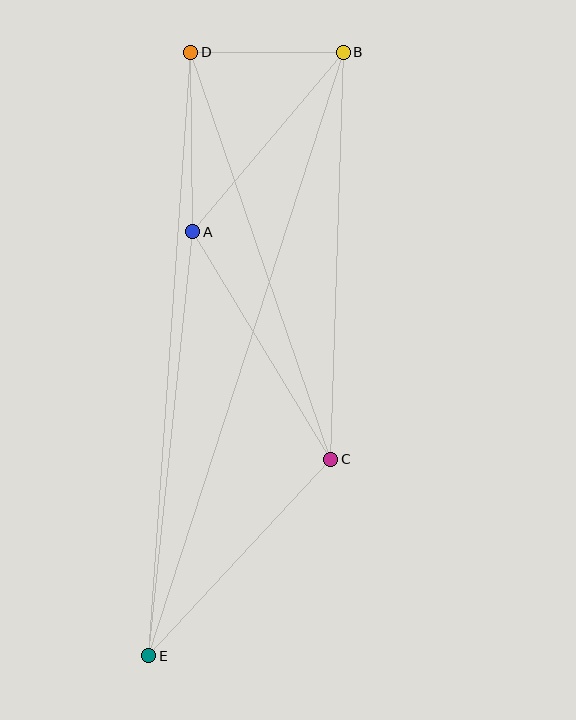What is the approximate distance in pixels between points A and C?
The distance between A and C is approximately 266 pixels.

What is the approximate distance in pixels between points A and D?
The distance between A and D is approximately 180 pixels.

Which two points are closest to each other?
Points B and D are closest to each other.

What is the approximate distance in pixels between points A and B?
The distance between A and B is approximately 234 pixels.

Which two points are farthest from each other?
Points B and E are farthest from each other.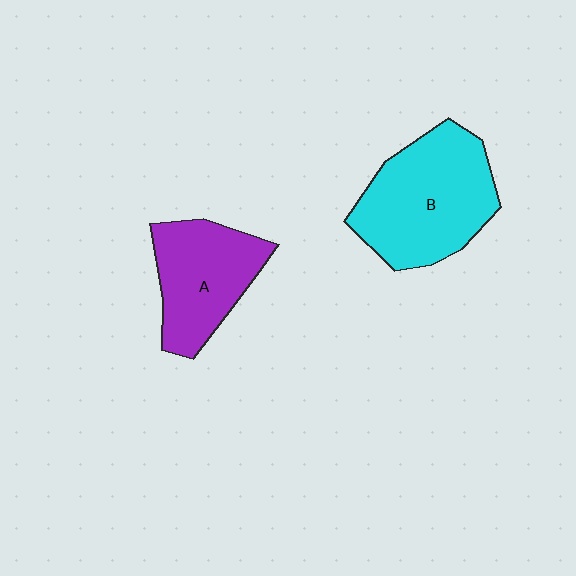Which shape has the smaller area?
Shape A (purple).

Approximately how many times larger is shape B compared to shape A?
Approximately 1.4 times.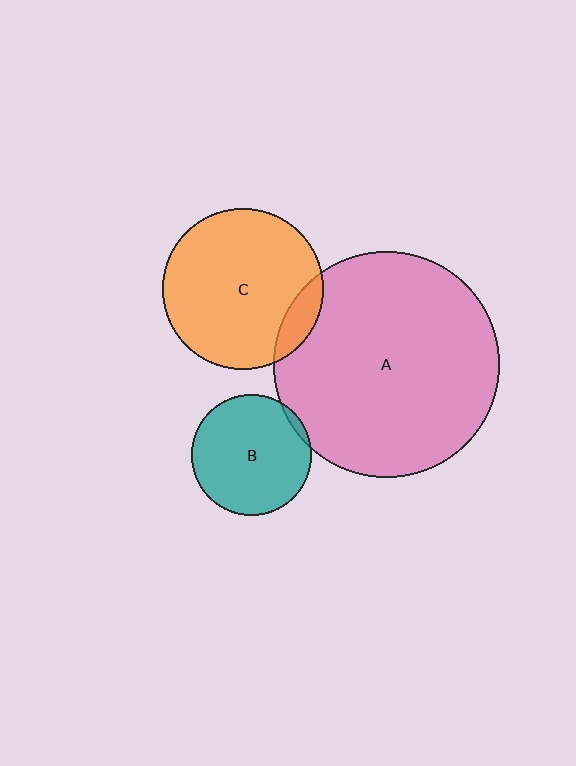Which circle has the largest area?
Circle A (pink).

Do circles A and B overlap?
Yes.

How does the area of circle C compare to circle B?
Approximately 1.8 times.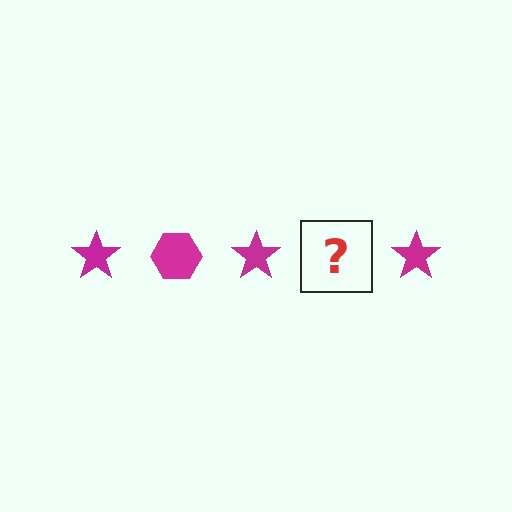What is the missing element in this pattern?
The missing element is a magenta hexagon.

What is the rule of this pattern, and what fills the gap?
The rule is that the pattern cycles through star, hexagon shapes in magenta. The gap should be filled with a magenta hexagon.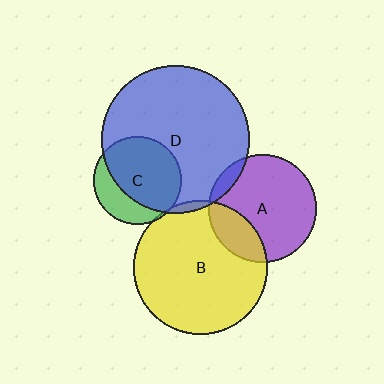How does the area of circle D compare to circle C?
Approximately 2.8 times.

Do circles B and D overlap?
Yes.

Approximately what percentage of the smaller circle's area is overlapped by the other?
Approximately 5%.